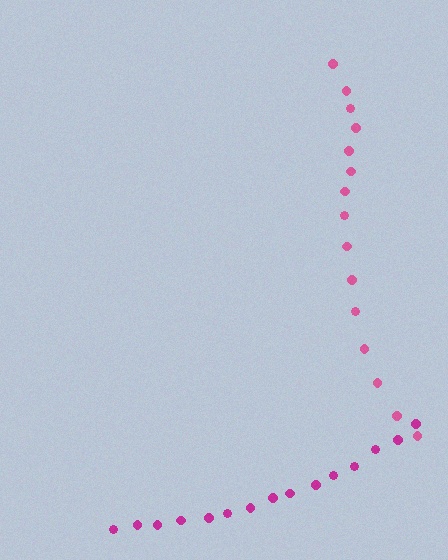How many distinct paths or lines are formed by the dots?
There are 2 distinct paths.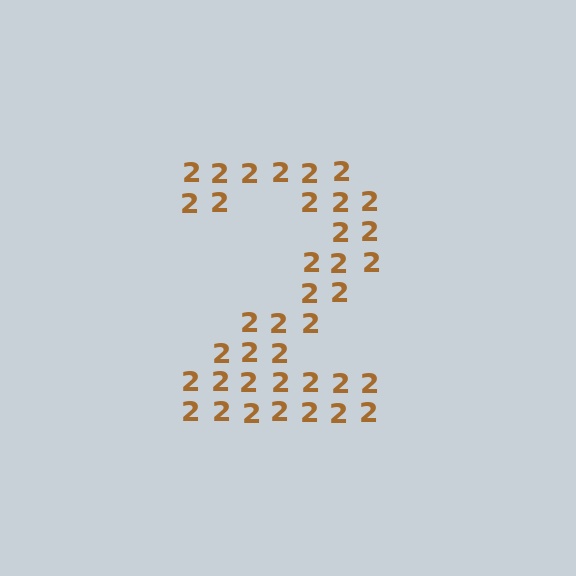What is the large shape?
The large shape is the digit 2.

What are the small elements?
The small elements are digit 2's.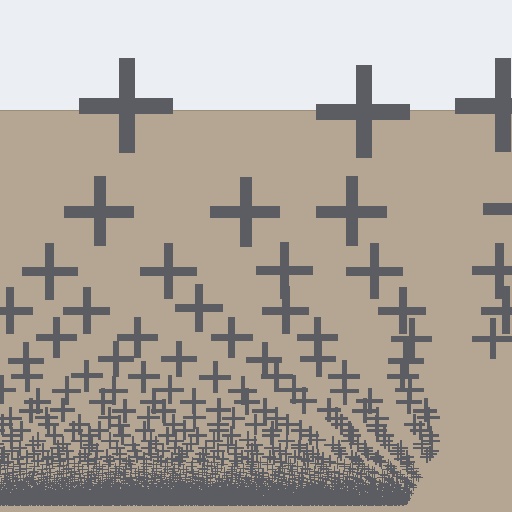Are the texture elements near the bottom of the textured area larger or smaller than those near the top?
Smaller. The gradient is inverted — elements near the bottom are smaller and denser.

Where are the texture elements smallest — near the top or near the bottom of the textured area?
Near the bottom.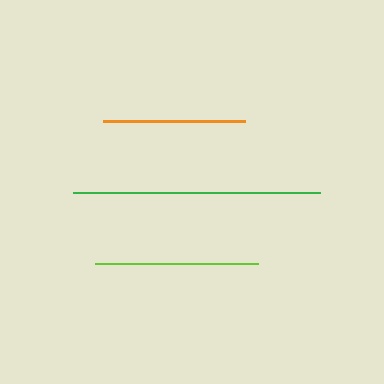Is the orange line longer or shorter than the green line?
The green line is longer than the orange line.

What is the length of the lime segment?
The lime segment is approximately 163 pixels long.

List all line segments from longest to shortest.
From longest to shortest: green, lime, orange.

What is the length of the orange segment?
The orange segment is approximately 142 pixels long.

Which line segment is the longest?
The green line is the longest at approximately 247 pixels.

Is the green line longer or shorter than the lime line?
The green line is longer than the lime line.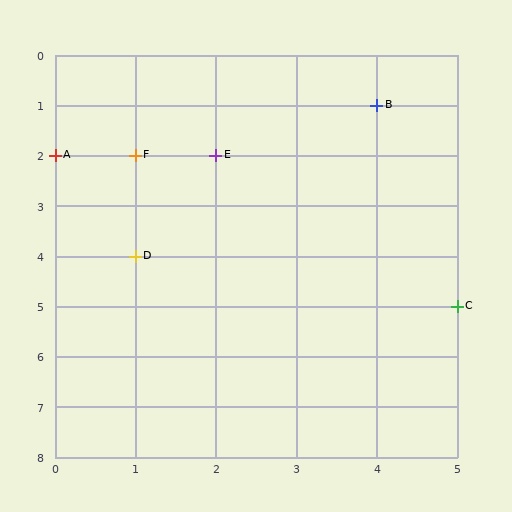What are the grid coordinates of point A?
Point A is at grid coordinates (0, 2).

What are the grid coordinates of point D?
Point D is at grid coordinates (1, 4).